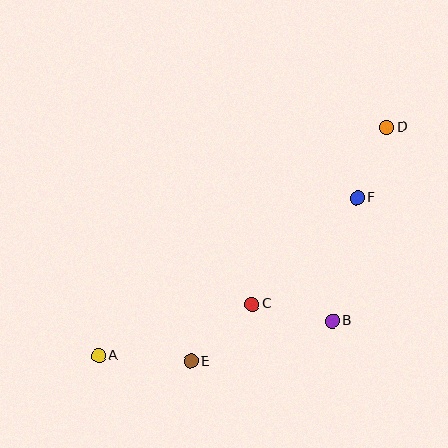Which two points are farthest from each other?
Points A and D are farthest from each other.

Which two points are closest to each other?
Points D and F are closest to each other.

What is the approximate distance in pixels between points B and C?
The distance between B and C is approximately 82 pixels.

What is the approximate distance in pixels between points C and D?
The distance between C and D is approximately 222 pixels.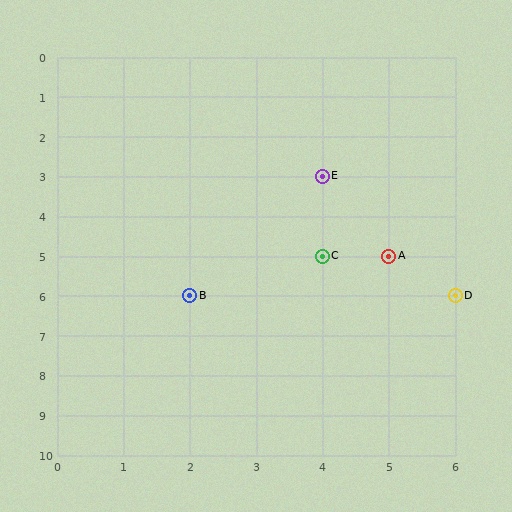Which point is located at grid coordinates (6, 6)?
Point D is at (6, 6).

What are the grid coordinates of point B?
Point B is at grid coordinates (2, 6).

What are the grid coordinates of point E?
Point E is at grid coordinates (4, 3).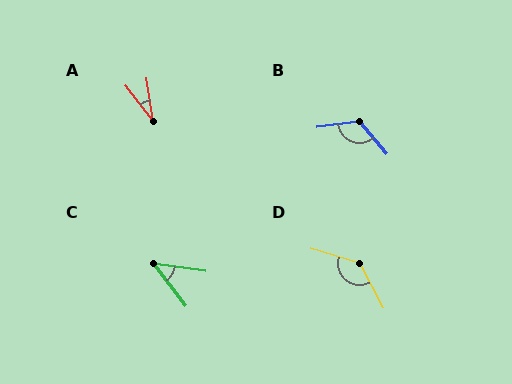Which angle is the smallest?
A, at approximately 30 degrees.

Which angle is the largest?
D, at approximately 135 degrees.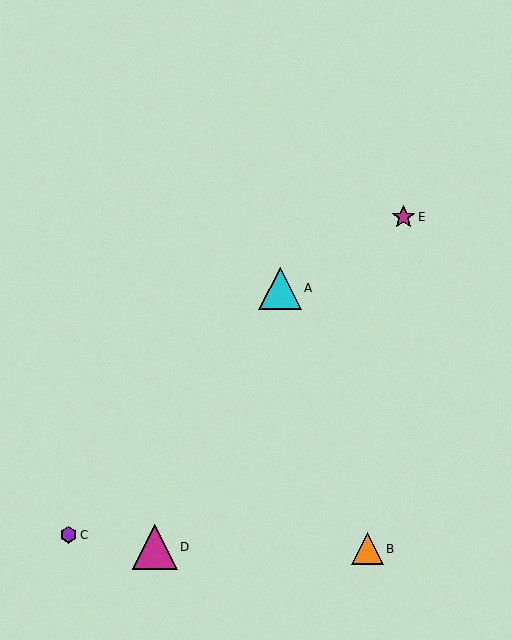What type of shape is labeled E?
Shape E is a magenta star.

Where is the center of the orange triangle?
The center of the orange triangle is at (367, 549).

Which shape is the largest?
The magenta triangle (labeled D) is the largest.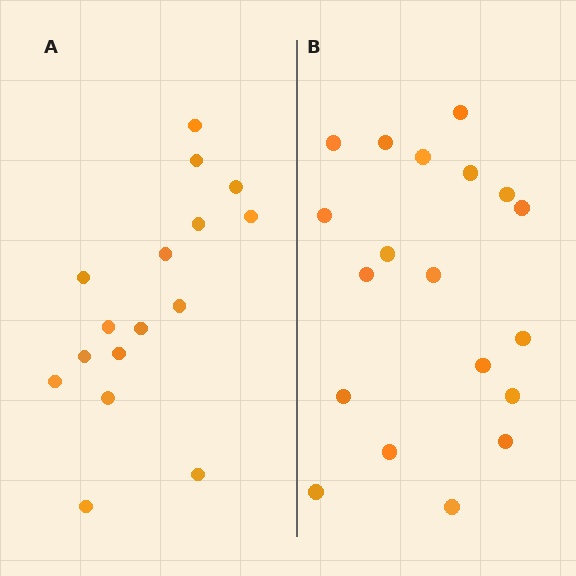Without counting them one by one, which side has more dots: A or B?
Region B (the right region) has more dots.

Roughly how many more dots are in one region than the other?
Region B has just a few more — roughly 2 or 3 more dots than region A.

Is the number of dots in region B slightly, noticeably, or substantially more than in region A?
Region B has only slightly more — the two regions are fairly close. The ratio is roughly 1.2 to 1.